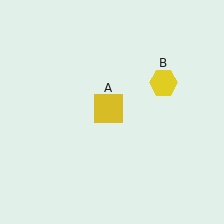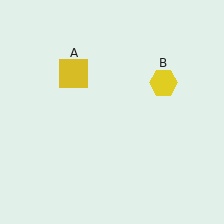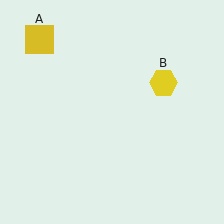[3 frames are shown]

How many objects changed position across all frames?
1 object changed position: yellow square (object A).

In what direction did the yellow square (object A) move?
The yellow square (object A) moved up and to the left.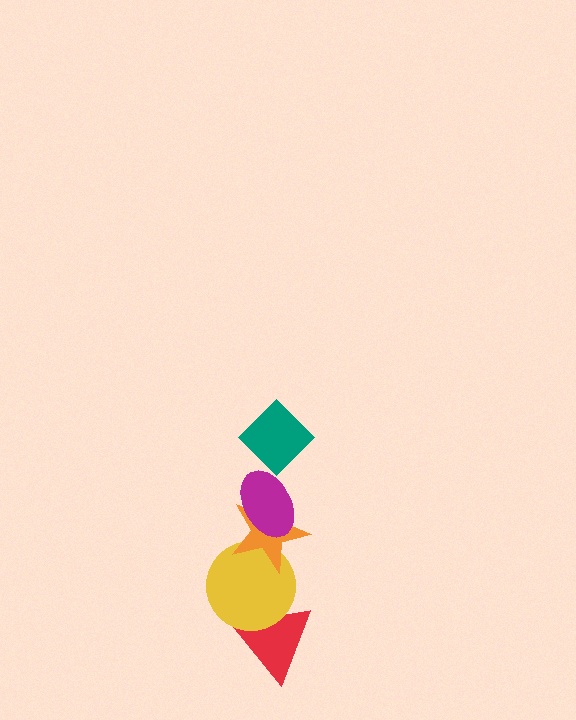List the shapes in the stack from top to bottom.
From top to bottom: the teal diamond, the magenta ellipse, the orange star, the yellow circle, the red triangle.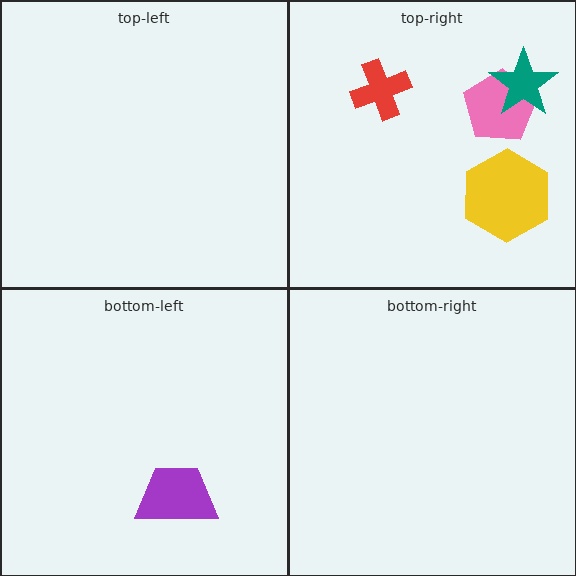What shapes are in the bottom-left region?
The purple trapezoid.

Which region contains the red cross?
The top-right region.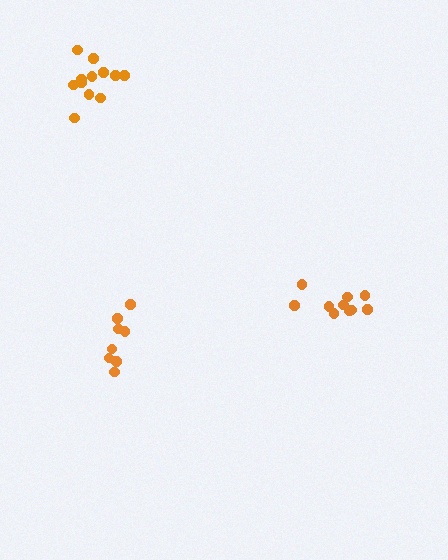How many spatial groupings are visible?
There are 3 spatial groupings.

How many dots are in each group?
Group 1: 10 dots, Group 2: 8 dots, Group 3: 12 dots (30 total).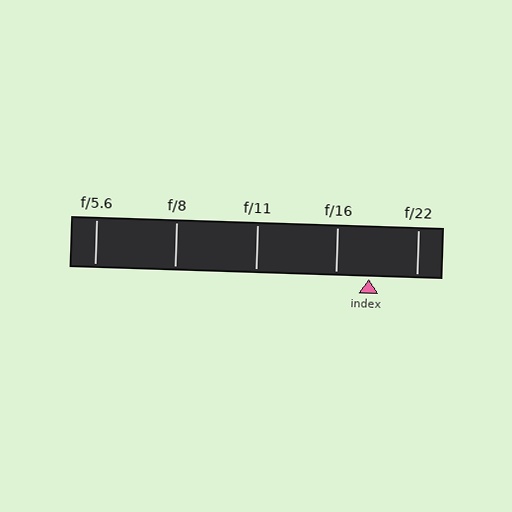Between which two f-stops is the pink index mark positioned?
The index mark is between f/16 and f/22.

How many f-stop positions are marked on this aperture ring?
There are 5 f-stop positions marked.